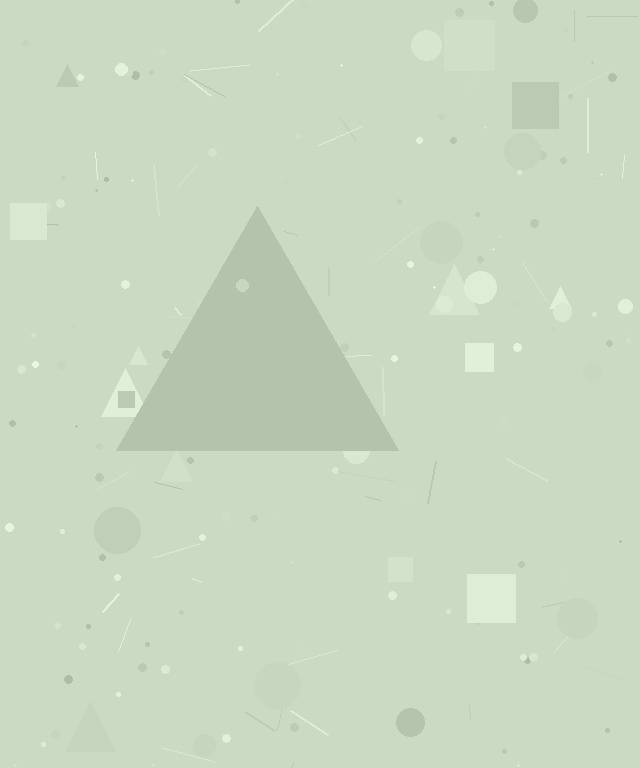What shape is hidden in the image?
A triangle is hidden in the image.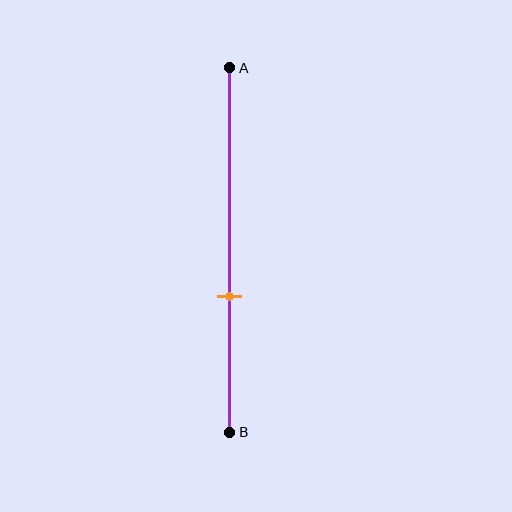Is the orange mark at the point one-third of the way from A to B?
No, the mark is at about 65% from A, not at the 33% one-third point.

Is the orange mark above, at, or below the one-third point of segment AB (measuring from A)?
The orange mark is below the one-third point of segment AB.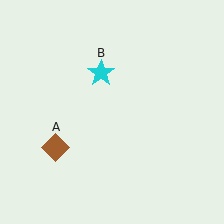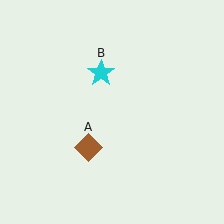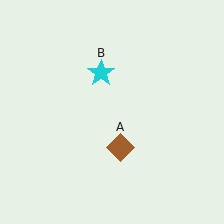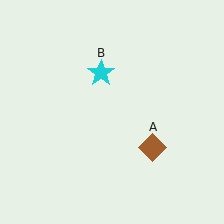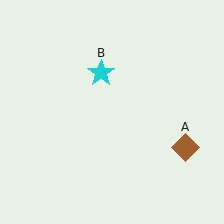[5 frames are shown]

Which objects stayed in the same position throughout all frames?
Cyan star (object B) remained stationary.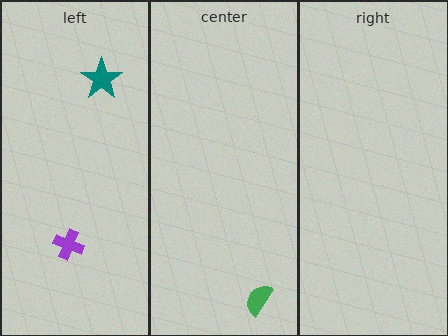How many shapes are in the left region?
2.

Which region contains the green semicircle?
The center region.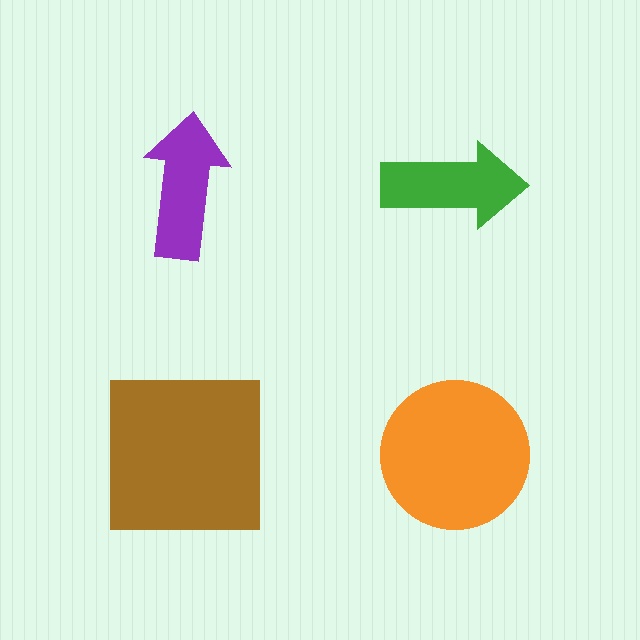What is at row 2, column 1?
A brown square.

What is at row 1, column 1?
A purple arrow.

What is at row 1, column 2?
A green arrow.